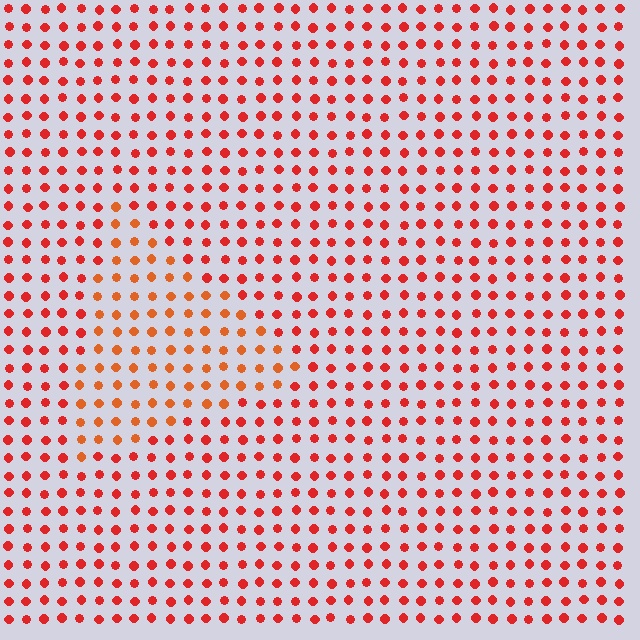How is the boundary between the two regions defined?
The boundary is defined purely by a slight shift in hue (about 22 degrees). Spacing, size, and orientation are identical on both sides.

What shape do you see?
I see a triangle.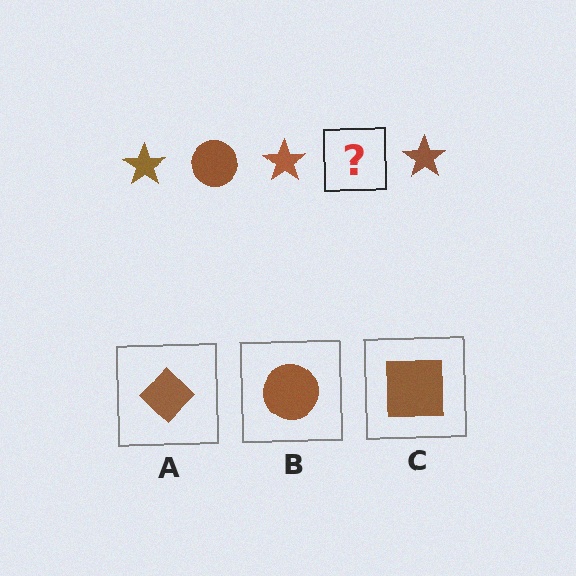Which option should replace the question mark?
Option B.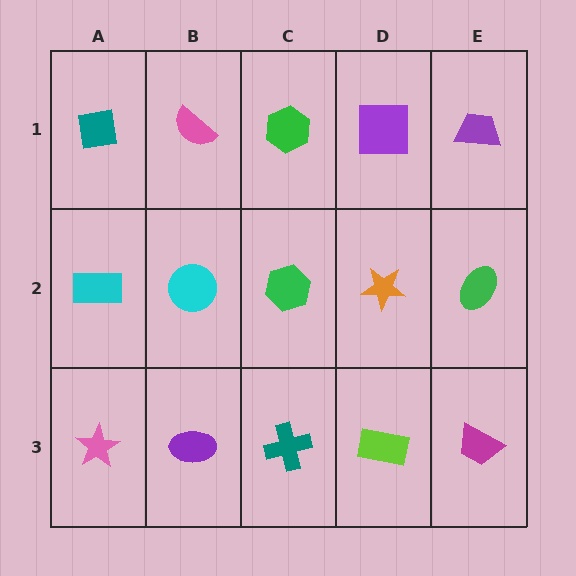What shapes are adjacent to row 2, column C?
A green hexagon (row 1, column C), a teal cross (row 3, column C), a cyan circle (row 2, column B), an orange star (row 2, column D).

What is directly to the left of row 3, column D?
A teal cross.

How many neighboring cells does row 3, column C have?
3.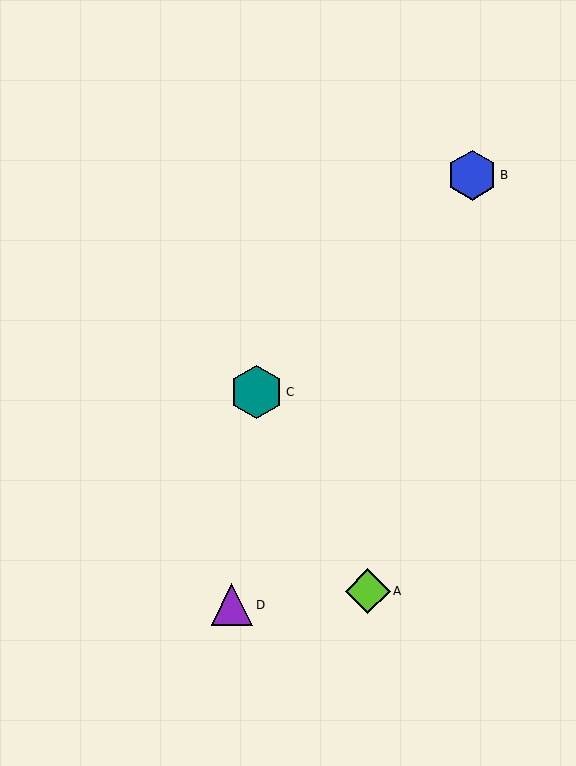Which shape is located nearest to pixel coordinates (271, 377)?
The teal hexagon (labeled C) at (257, 392) is nearest to that location.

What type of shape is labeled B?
Shape B is a blue hexagon.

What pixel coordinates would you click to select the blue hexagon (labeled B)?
Click at (472, 175) to select the blue hexagon B.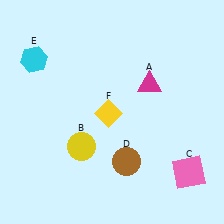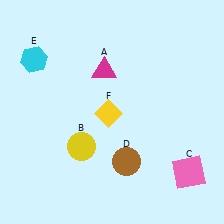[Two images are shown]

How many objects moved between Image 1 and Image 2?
1 object moved between the two images.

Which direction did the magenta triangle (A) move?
The magenta triangle (A) moved left.